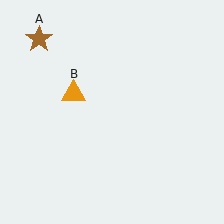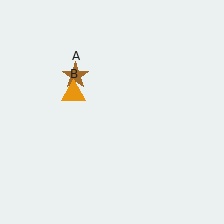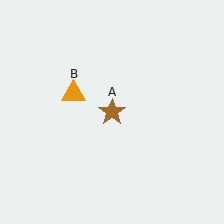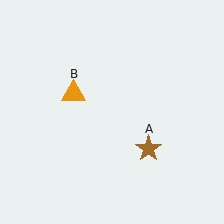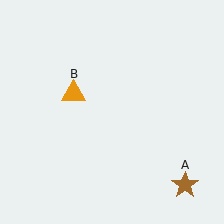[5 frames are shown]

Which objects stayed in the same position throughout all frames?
Orange triangle (object B) remained stationary.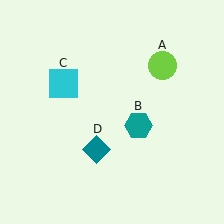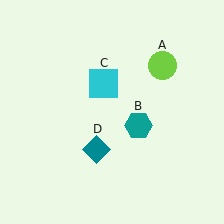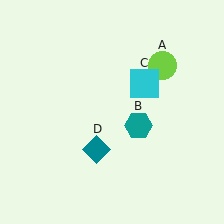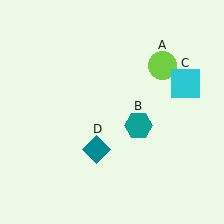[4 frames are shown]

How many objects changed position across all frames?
1 object changed position: cyan square (object C).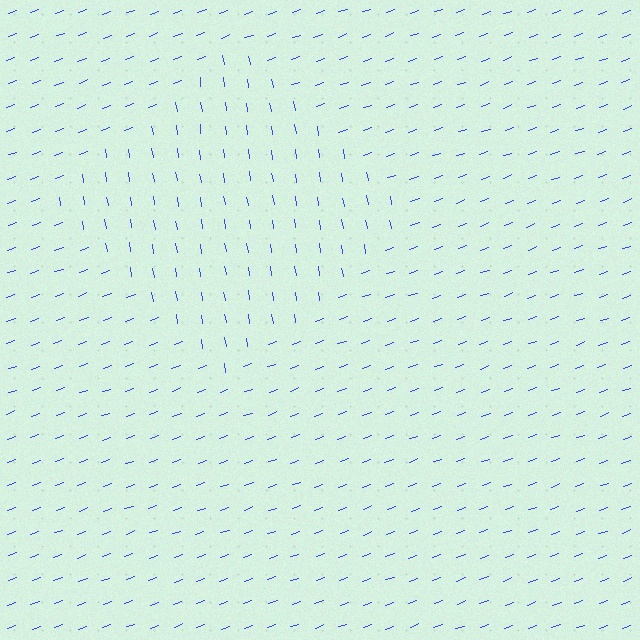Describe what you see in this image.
The image is filled with small blue line segments. A diamond region in the image has lines oriented differently from the surrounding lines, creating a visible texture boundary.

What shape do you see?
I see a diamond.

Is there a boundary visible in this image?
Yes, there is a texture boundary formed by a change in line orientation.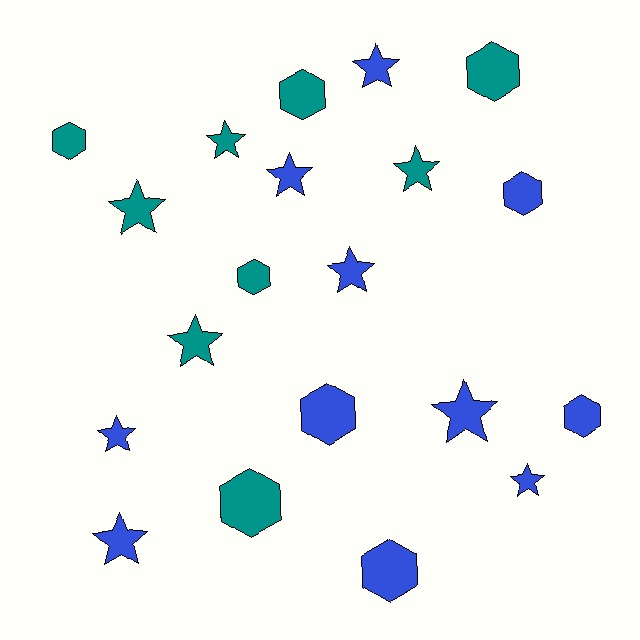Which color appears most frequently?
Blue, with 11 objects.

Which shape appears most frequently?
Star, with 11 objects.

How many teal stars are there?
There are 4 teal stars.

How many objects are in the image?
There are 20 objects.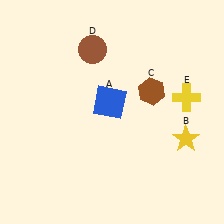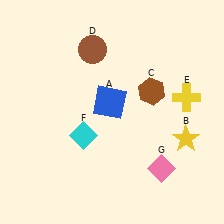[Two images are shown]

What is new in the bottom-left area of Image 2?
A cyan diamond (F) was added in the bottom-left area of Image 2.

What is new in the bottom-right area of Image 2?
A pink diamond (G) was added in the bottom-right area of Image 2.